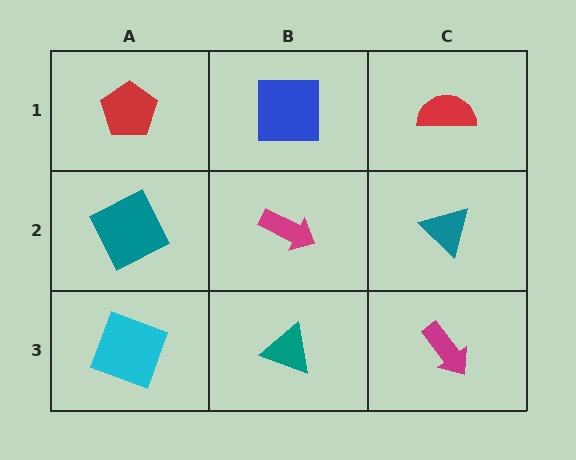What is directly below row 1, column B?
A magenta arrow.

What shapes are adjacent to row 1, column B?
A magenta arrow (row 2, column B), a red pentagon (row 1, column A), a red semicircle (row 1, column C).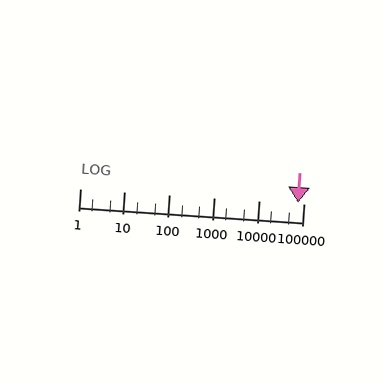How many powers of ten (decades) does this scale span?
The scale spans 5 decades, from 1 to 100000.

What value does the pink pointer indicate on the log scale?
The pointer indicates approximately 76000.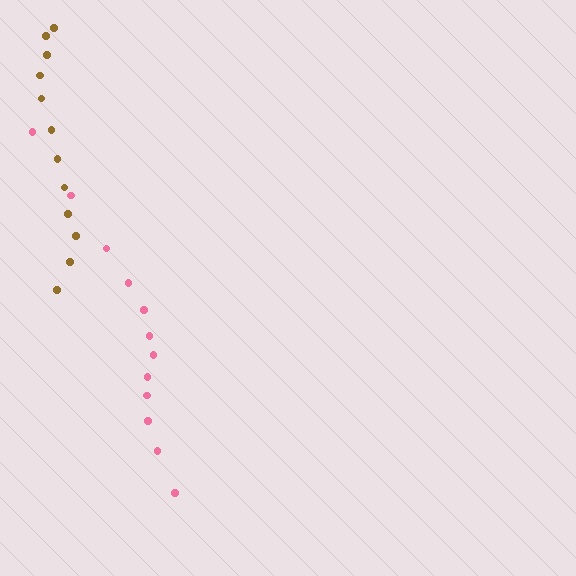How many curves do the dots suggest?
There are 2 distinct paths.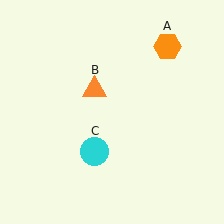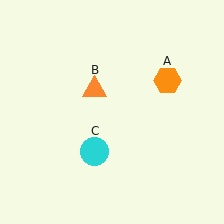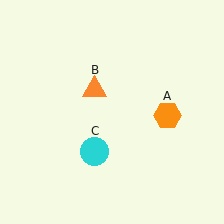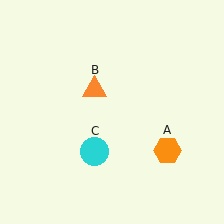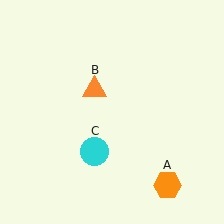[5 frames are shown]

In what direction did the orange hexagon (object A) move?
The orange hexagon (object A) moved down.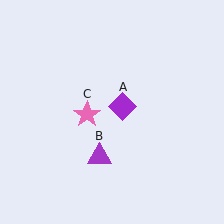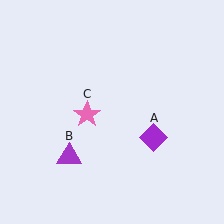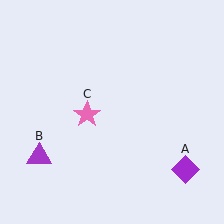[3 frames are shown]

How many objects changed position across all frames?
2 objects changed position: purple diamond (object A), purple triangle (object B).